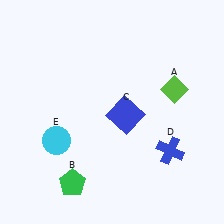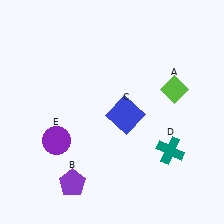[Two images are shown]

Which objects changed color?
B changed from green to purple. D changed from blue to teal. E changed from cyan to purple.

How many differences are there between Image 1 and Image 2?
There are 3 differences between the two images.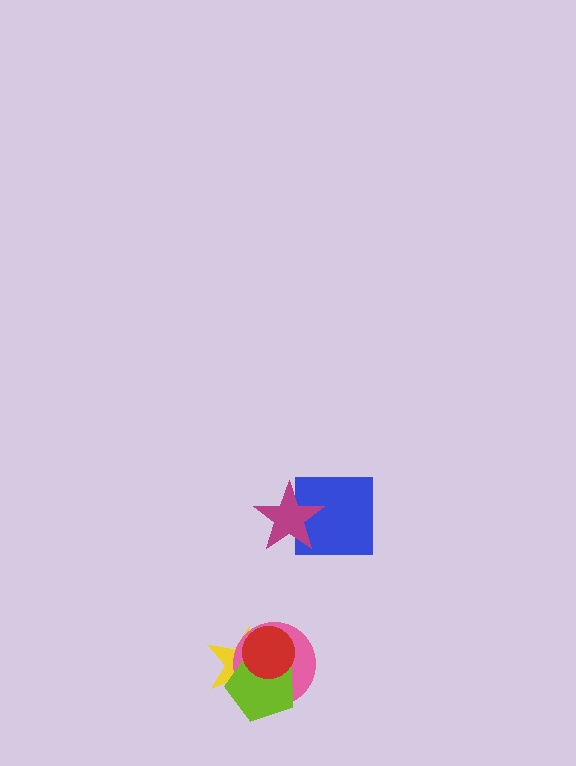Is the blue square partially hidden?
Yes, it is partially covered by another shape.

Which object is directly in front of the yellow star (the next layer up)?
The pink circle is directly in front of the yellow star.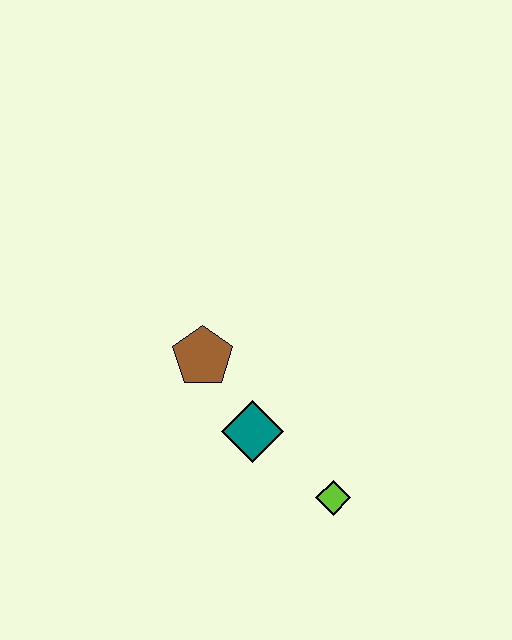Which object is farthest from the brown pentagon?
The lime diamond is farthest from the brown pentagon.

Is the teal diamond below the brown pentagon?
Yes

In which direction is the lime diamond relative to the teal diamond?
The lime diamond is to the right of the teal diamond.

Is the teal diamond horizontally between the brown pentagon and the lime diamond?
Yes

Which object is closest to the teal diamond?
The brown pentagon is closest to the teal diamond.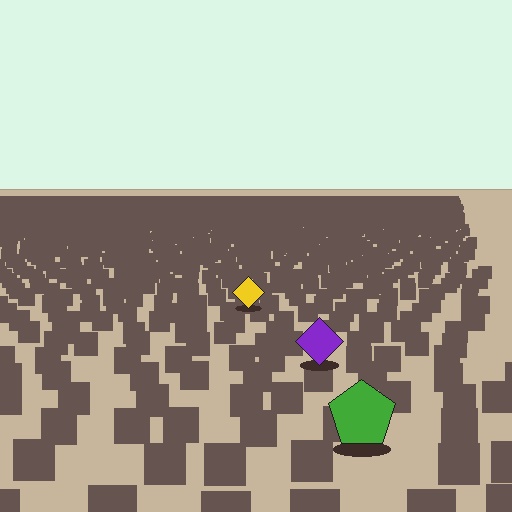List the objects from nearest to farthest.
From nearest to farthest: the green pentagon, the purple diamond, the yellow diamond.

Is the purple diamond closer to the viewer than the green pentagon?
No. The green pentagon is closer — you can tell from the texture gradient: the ground texture is coarser near it.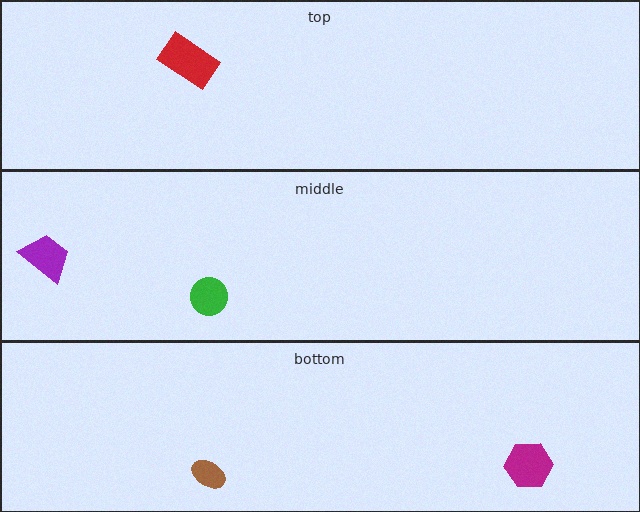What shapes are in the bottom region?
The magenta hexagon, the brown ellipse.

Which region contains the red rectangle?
The top region.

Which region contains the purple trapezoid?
The middle region.